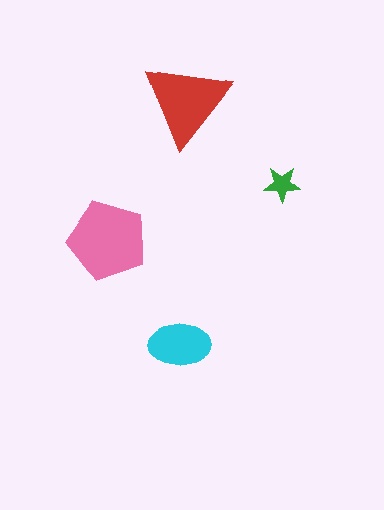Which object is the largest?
The pink pentagon.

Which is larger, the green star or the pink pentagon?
The pink pentagon.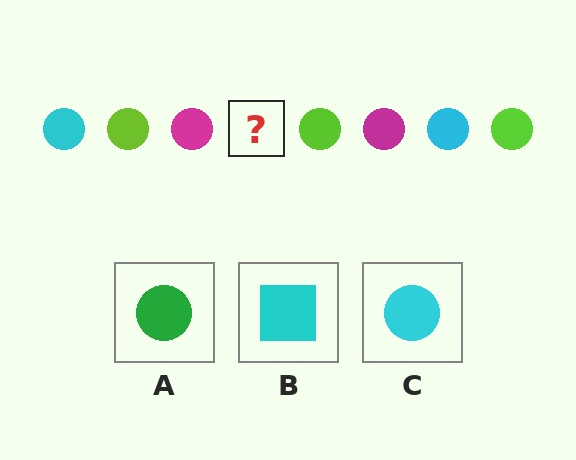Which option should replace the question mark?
Option C.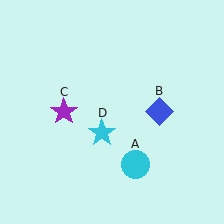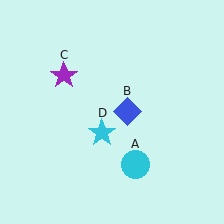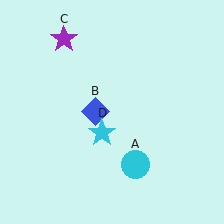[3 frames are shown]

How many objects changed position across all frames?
2 objects changed position: blue diamond (object B), purple star (object C).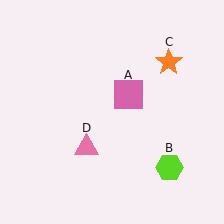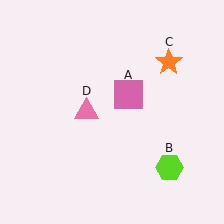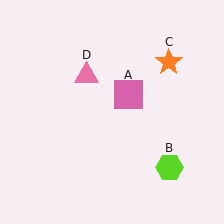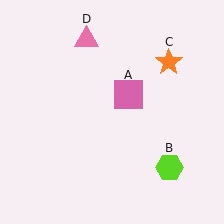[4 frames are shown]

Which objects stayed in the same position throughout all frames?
Pink square (object A) and lime hexagon (object B) and orange star (object C) remained stationary.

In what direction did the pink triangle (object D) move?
The pink triangle (object D) moved up.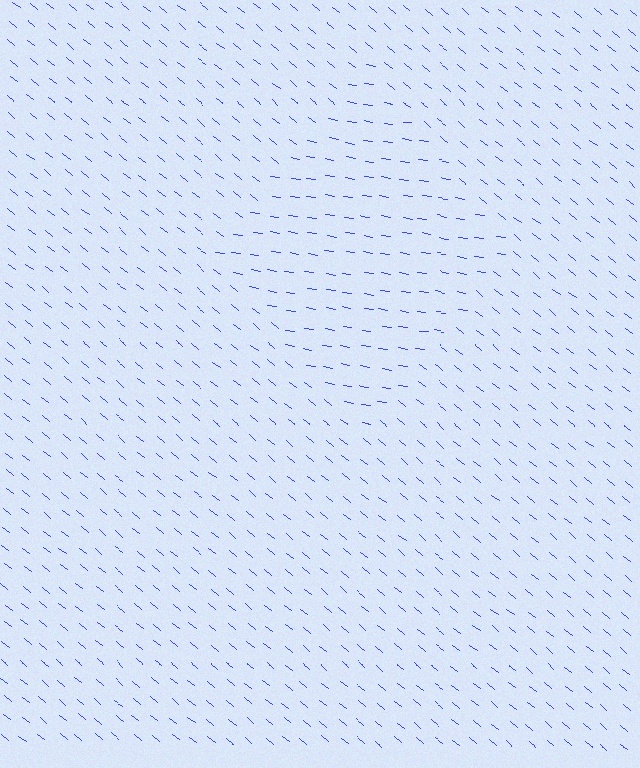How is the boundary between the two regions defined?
The boundary is defined purely by a change in line orientation (approximately 30 degrees difference). All lines are the same color and thickness.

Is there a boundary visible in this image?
Yes, there is a texture boundary formed by a change in line orientation.